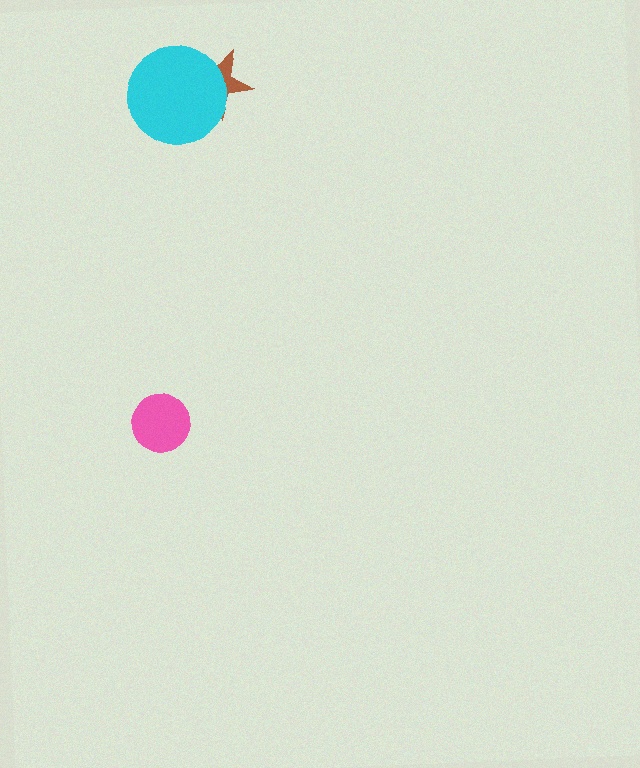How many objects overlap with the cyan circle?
1 object overlaps with the cyan circle.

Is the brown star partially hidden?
Yes, it is partially covered by another shape.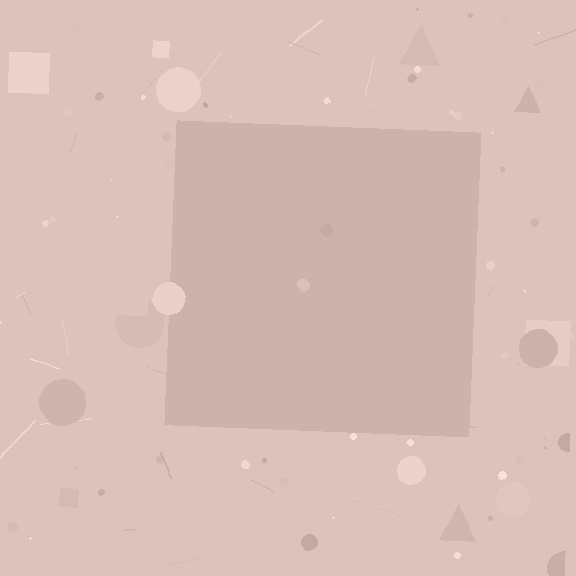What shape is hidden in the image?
A square is hidden in the image.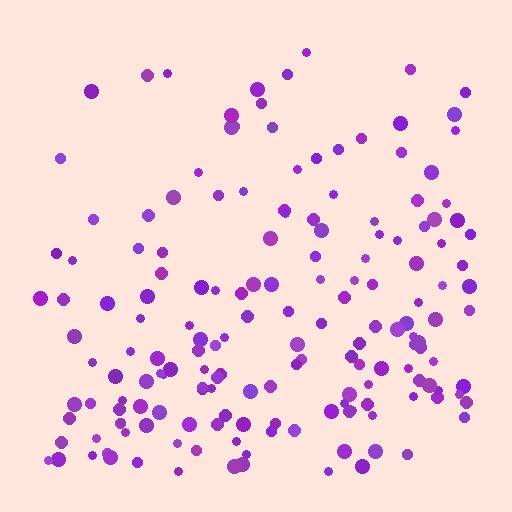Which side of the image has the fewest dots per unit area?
The top.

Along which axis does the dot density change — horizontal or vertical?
Vertical.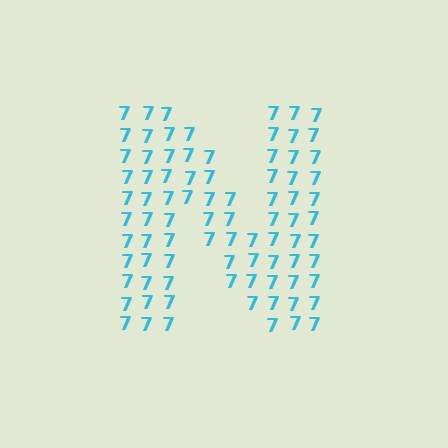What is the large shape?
The large shape is the letter N.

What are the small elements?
The small elements are digit 7's.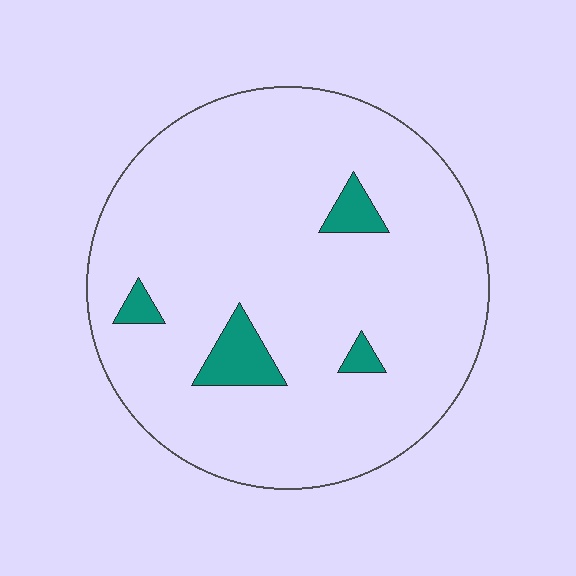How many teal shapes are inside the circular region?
4.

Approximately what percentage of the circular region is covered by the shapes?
Approximately 5%.